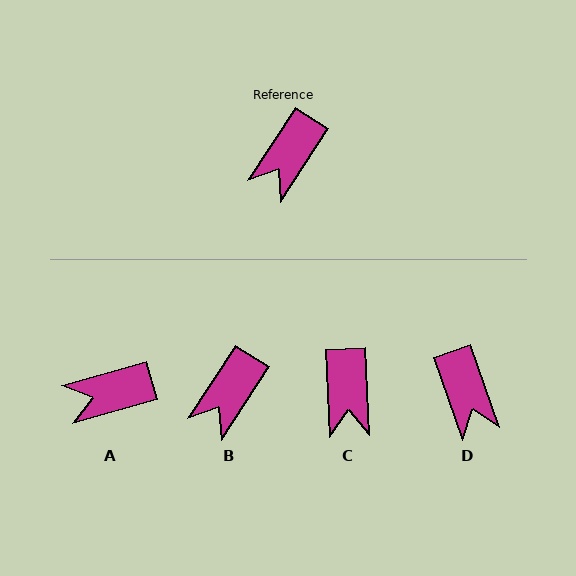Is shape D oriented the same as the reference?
No, it is off by about 52 degrees.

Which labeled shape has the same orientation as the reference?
B.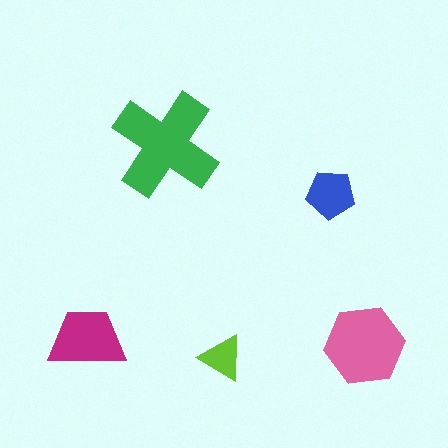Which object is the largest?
The green cross.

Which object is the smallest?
The lime triangle.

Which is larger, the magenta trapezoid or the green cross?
The green cross.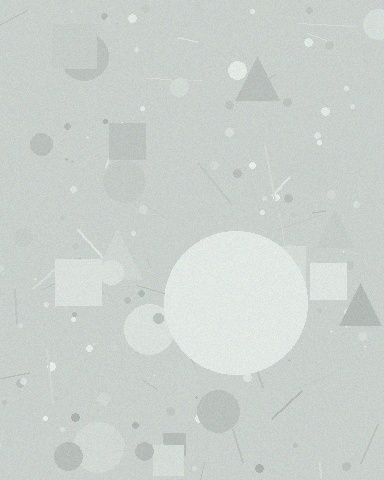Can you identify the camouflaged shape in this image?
The camouflaged shape is a circle.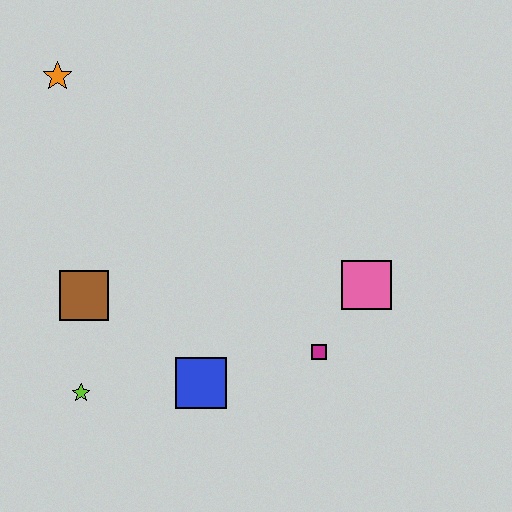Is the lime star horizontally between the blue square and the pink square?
No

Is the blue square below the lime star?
No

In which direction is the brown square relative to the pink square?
The brown square is to the left of the pink square.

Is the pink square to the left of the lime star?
No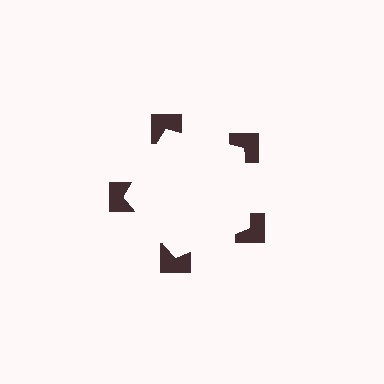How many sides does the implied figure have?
5 sides.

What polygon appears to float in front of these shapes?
An illusory pentagon — its edges are inferred from the aligned wedge cuts in the notched squares, not physically drawn.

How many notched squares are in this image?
There are 5 — one at each vertex of the illusory pentagon.